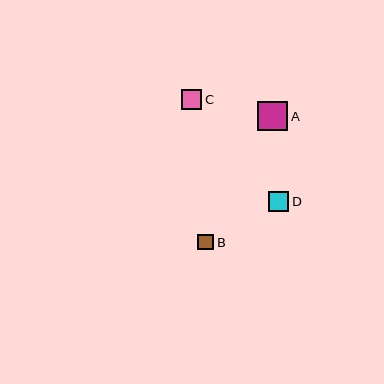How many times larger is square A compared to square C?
Square A is approximately 1.4 times the size of square C.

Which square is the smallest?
Square B is the smallest with a size of approximately 16 pixels.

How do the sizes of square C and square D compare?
Square C and square D are approximately the same size.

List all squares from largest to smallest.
From largest to smallest: A, C, D, B.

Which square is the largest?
Square A is the largest with a size of approximately 30 pixels.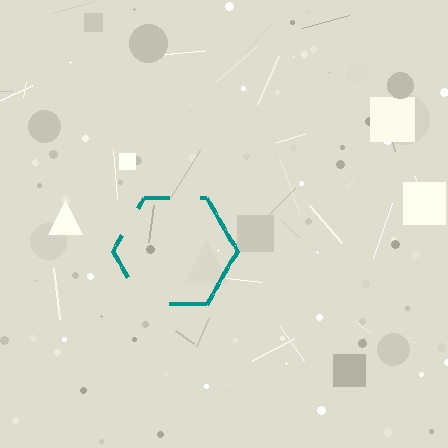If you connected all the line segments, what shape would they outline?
They would outline a hexagon.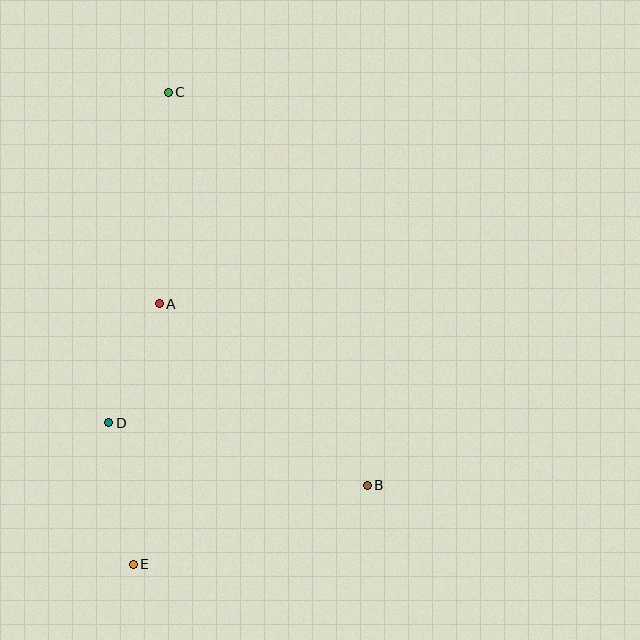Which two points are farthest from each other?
Points C and E are farthest from each other.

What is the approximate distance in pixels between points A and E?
The distance between A and E is approximately 262 pixels.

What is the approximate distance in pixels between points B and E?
The distance between B and E is approximately 247 pixels.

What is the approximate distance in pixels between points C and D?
The distance between C and D is approximately 336 pixels.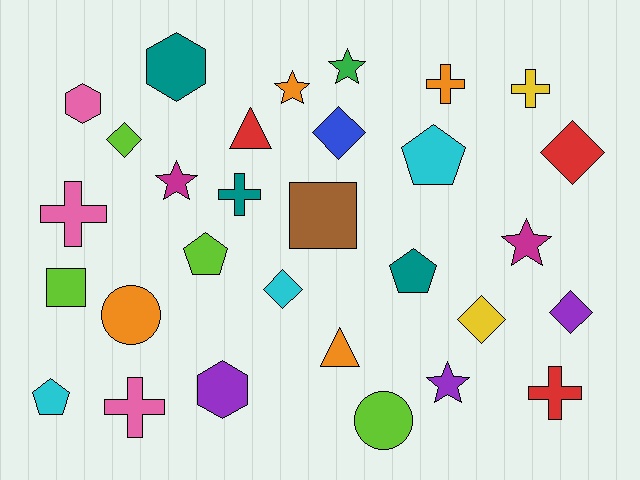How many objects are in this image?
There are 30 objects.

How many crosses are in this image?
There are 6 crosses.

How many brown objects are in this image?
There is 1 brown object.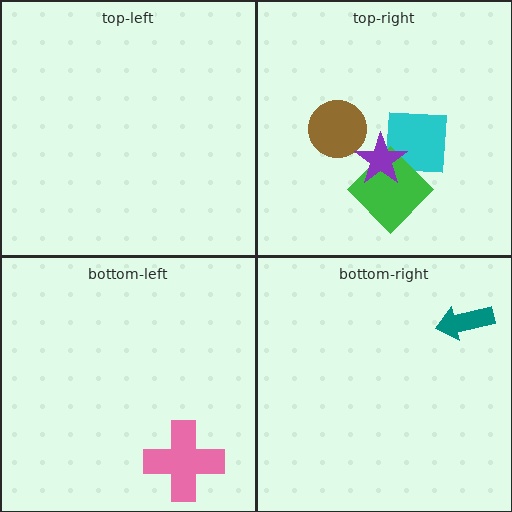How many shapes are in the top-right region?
4.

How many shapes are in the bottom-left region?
1.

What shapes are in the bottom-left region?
The pink cross.